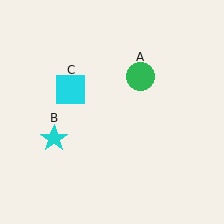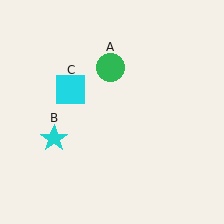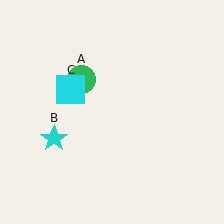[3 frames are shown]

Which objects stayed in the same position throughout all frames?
Cyan star (object B) and cyan square (object C) remained stationary.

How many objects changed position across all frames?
1 object changed position: green circle (object A).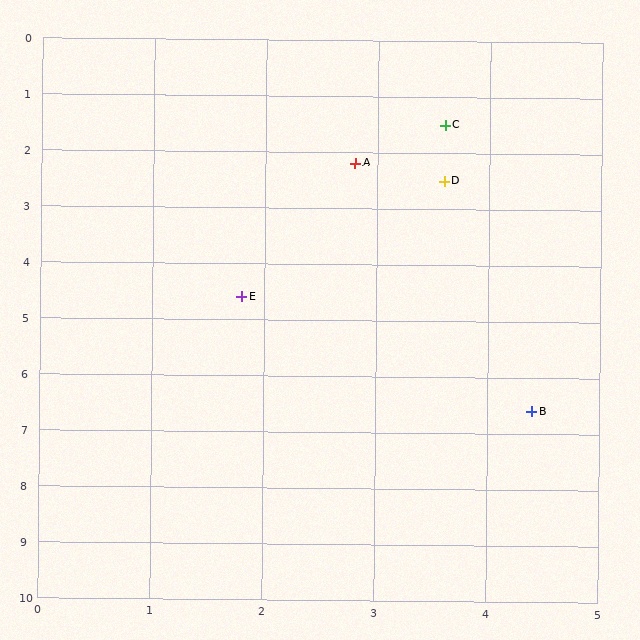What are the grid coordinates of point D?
Point D is at approximately (3.6, 2.5).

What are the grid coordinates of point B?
Point B is at approximately (4.4, 6.6).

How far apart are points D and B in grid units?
Points D and B are about 4.2 grid units apart.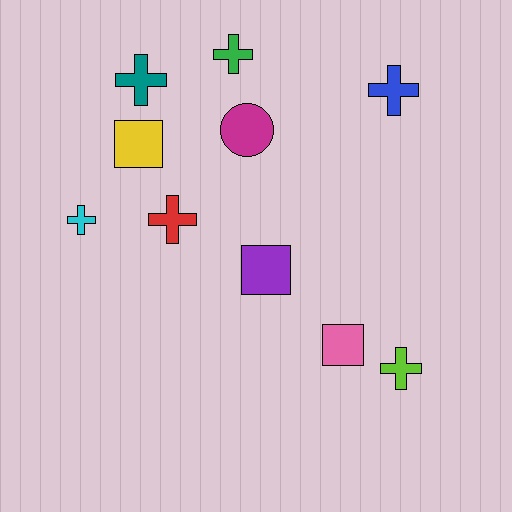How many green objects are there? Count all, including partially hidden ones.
There is 1 green object.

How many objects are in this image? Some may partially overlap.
There are 10 objects.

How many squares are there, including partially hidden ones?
There are 3 squares.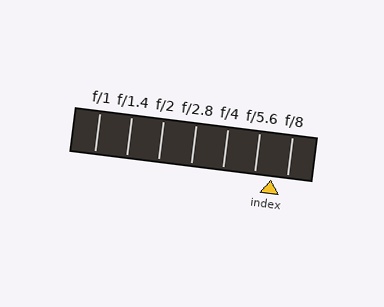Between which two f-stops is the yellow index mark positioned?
The index mark is between f/5.6 and f/8.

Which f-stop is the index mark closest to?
The index mark is closest to f/8.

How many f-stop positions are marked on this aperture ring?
There are 7 f-stop positions marked.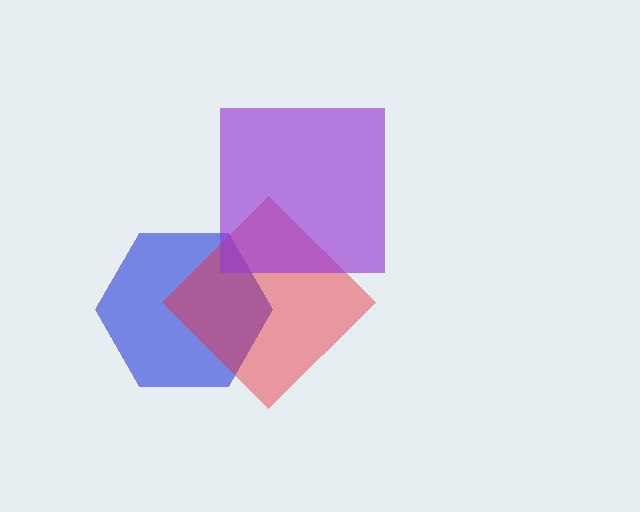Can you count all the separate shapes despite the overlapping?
Yes, there are 3 separate shapes.